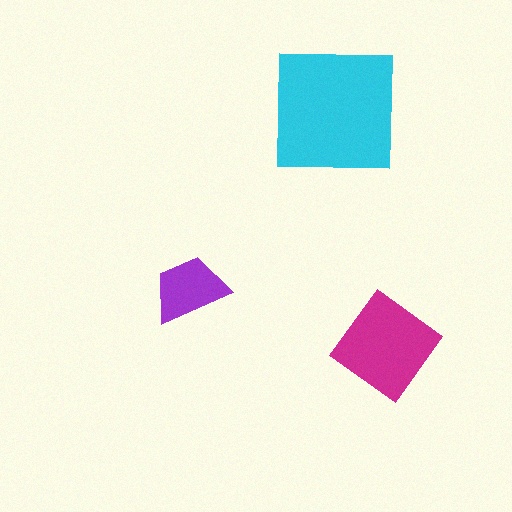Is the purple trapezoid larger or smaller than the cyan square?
Smaller.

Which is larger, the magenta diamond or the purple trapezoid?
The magenta diamond.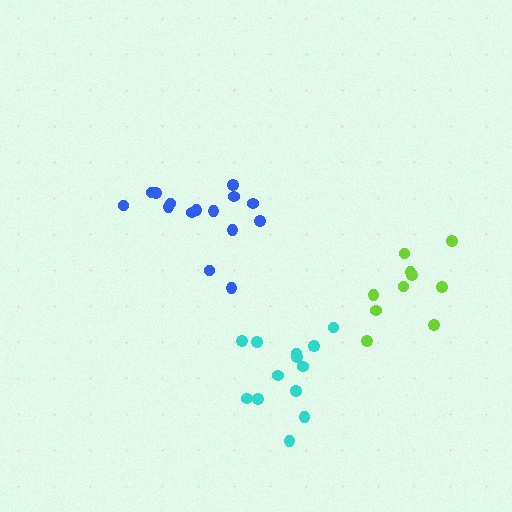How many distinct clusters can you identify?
There are 3 distinct clusters.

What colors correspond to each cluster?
The clusters are colored: blue, cyan, lime.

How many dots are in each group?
Group 1: 15 dots, Group 2: 13 dots, Group 3: 10 dots (38 total).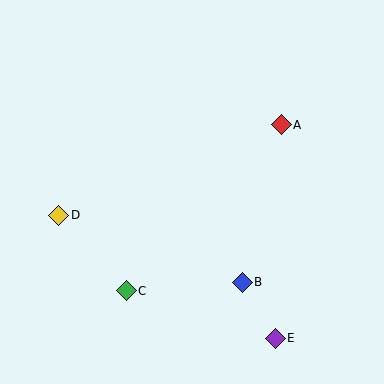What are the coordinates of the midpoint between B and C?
The midpoint between B and C is at (184, 287).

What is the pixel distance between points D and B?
The distance between D and B is 195 pixels.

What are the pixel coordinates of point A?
Point A is at (281, 125).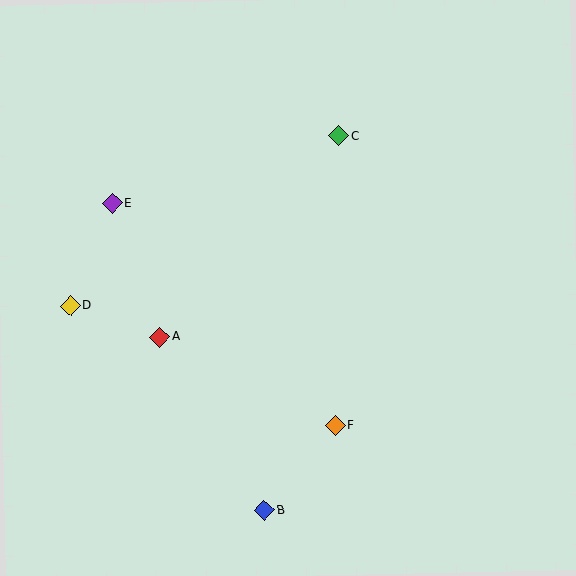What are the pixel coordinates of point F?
Point F is at (335, 425).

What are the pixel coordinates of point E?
Point E is at (113, 203).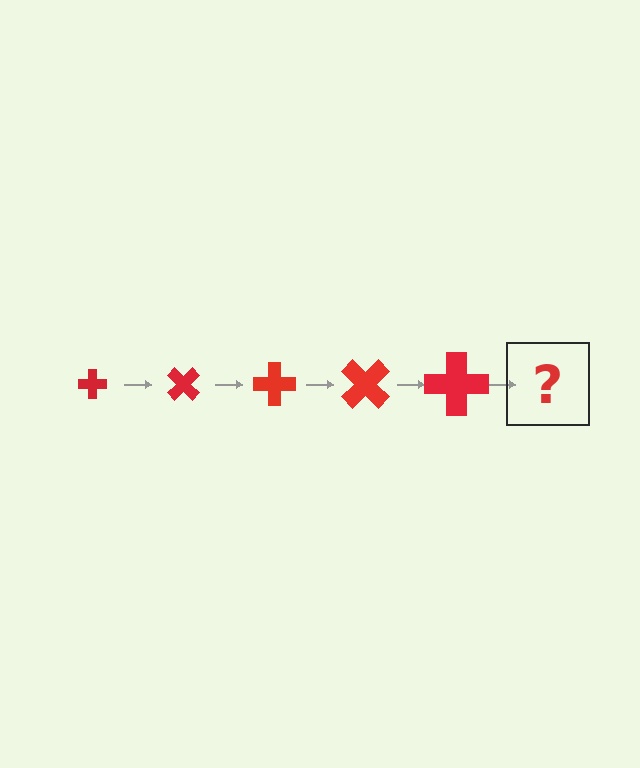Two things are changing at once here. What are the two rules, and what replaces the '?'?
The two rules are that the cross grows larger each step and it rotates 45 degrees each step. The '?' should be a cross, larger than the previous one and rotated 225 degrees from the start.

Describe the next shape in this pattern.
It should be a cross, larger than the previous one and rotated 225 degrees from the start.